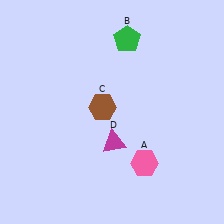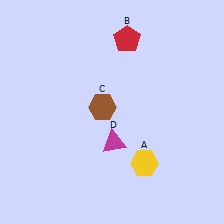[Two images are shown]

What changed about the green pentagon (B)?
In Image 1, B is green. In Image 2, it changed to red.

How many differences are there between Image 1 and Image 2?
There are 2 differences between the two images.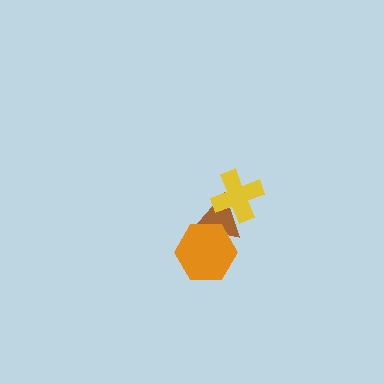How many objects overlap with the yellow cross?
1 object overlaps with the yellow cross.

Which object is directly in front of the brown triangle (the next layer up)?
The yellow cross is directly in front of the brown triangle.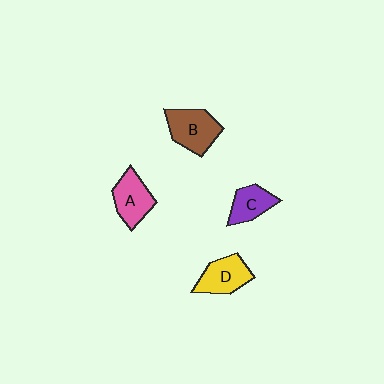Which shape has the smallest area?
Shape C (purple).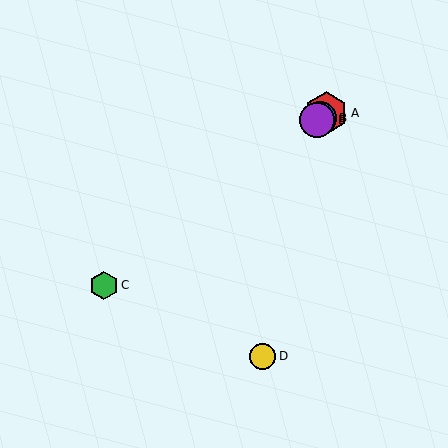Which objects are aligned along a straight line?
Objects A, B, C, E are aligned along a straight line.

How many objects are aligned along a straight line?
4 objects (A, B, C, E) are aligned along a straight line.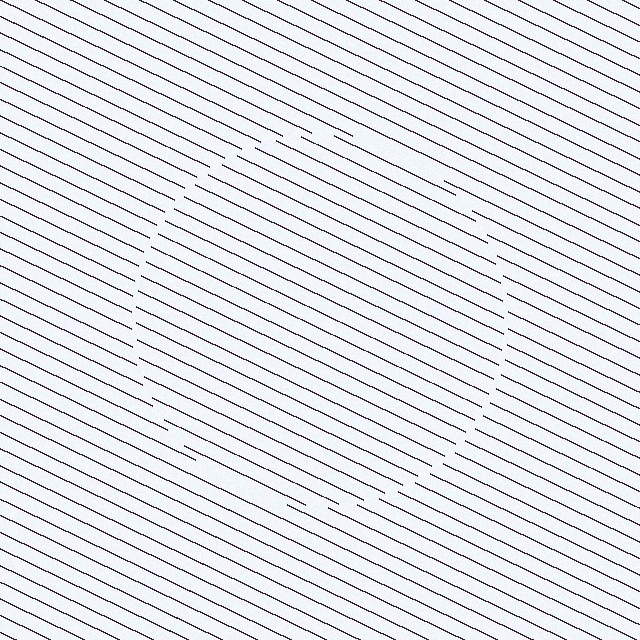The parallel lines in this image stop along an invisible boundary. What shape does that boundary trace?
An illusory circle. The interior of the shape contains the same grating, shifted by half a period — the contour is defined by the phase discontinuity where line-ends from the inner and outer gratings abut.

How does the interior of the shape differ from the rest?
The interior of the shape contains the same grating, shifted by half a period — the contour is defined by the phase discontinuity where line-ends from the inner and outer gratings abut.